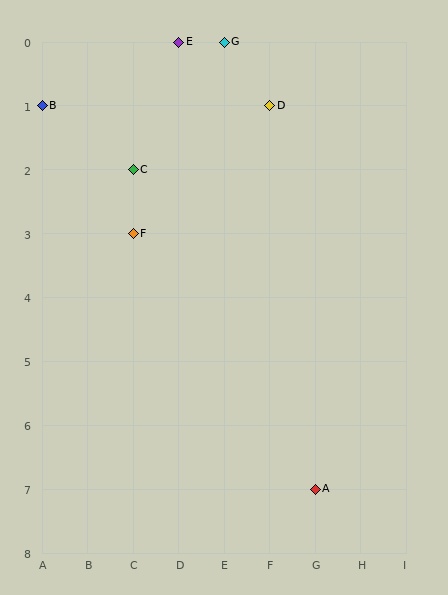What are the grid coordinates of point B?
Point B is at grid coordinates (A, 1).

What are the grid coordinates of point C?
Point C is at grid coordinates (C, 2).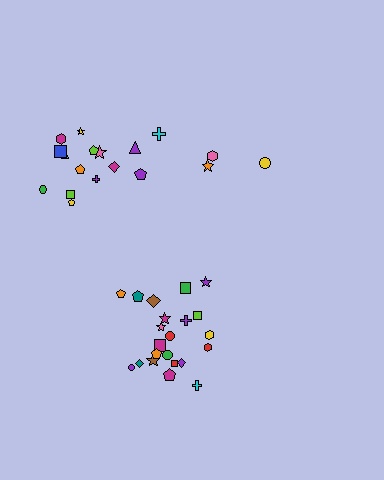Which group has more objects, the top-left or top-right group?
The top-left group.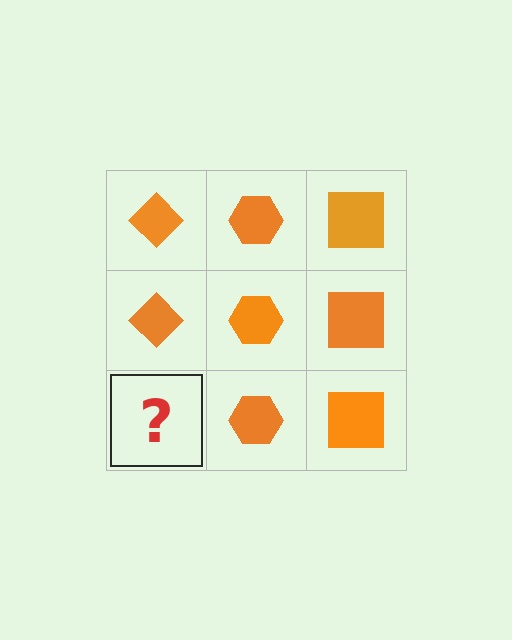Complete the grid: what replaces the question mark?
The question mark should be replaced with an orange diamond.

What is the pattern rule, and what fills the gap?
The rule is that each column has a consistent shape. The gap should be filled with an orange diamond.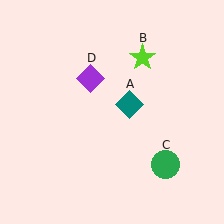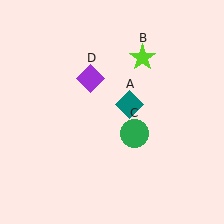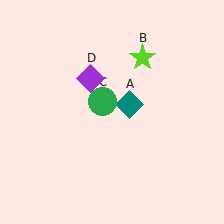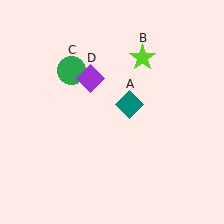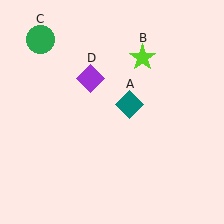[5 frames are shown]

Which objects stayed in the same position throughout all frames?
Teal diamond (object A) and lime star (object B) and purple diamond (object D) remained stationary.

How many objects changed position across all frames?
1 object changed position: green circle (object C).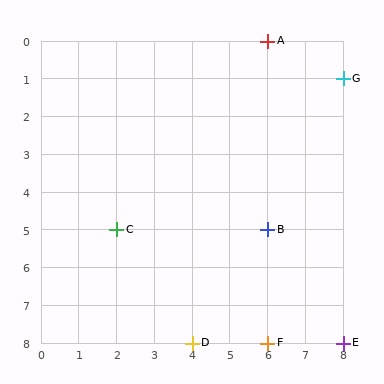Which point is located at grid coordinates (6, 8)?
Point F is at (6, 8).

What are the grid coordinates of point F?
Point F is at grid coordinates (6, 8).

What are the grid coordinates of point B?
Point B is at grid coordinates (6, 5).